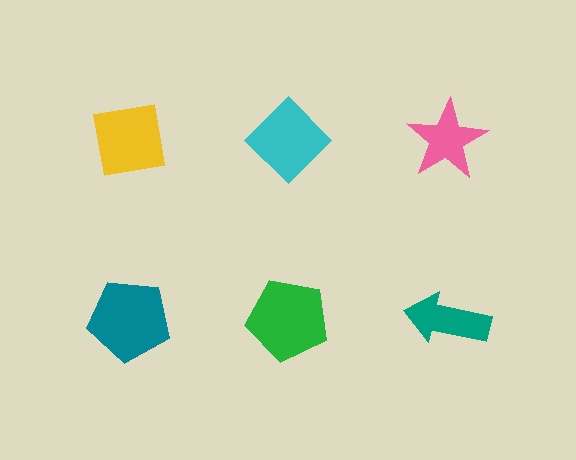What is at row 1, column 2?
A cyan diamond.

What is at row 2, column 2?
A green pentagon.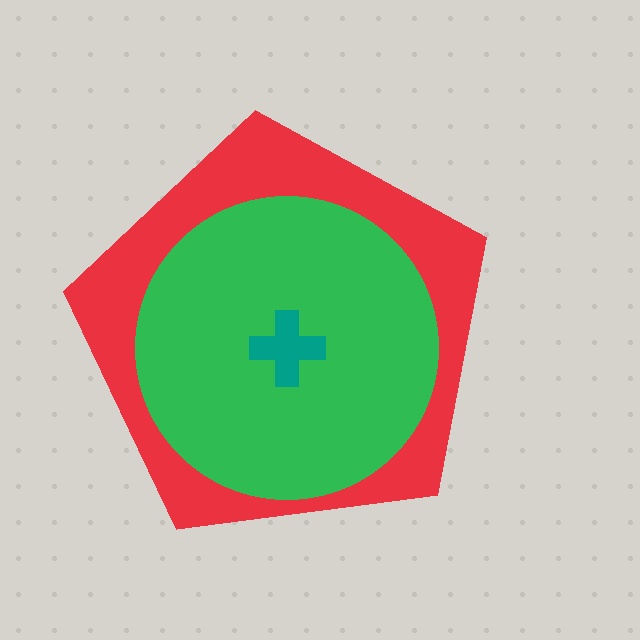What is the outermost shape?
The red pentagon.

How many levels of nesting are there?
3.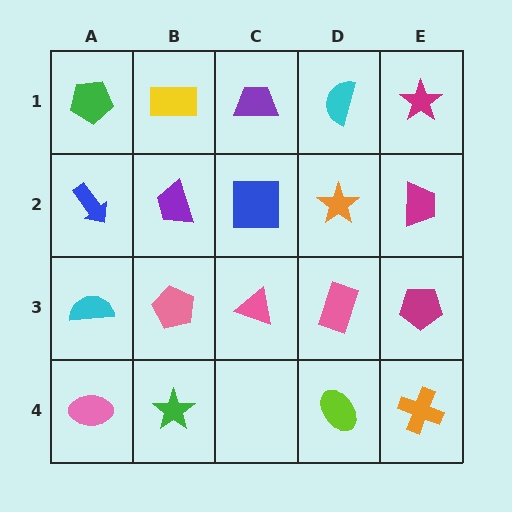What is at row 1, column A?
A green pentagon.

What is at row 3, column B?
A pink pentagon.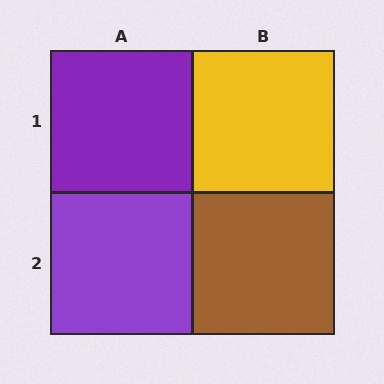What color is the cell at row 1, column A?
Purple.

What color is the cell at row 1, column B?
Yellow.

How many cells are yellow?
1 cell is yellow.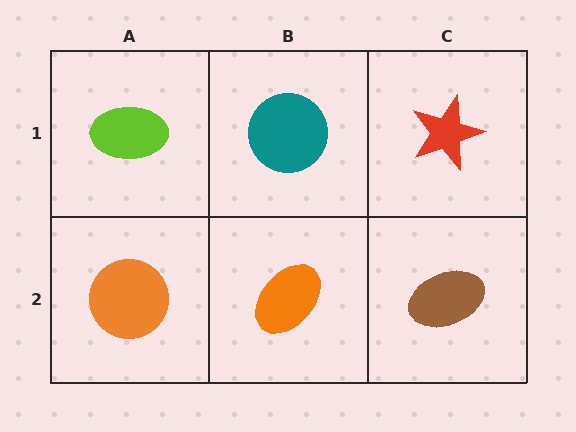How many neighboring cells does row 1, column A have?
2.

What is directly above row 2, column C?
A red star.